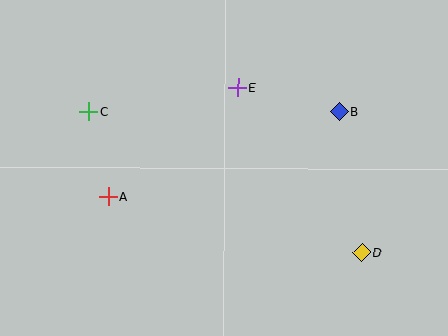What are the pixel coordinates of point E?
Point E is at (238, 88).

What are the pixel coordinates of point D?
Point D is at (362, 252).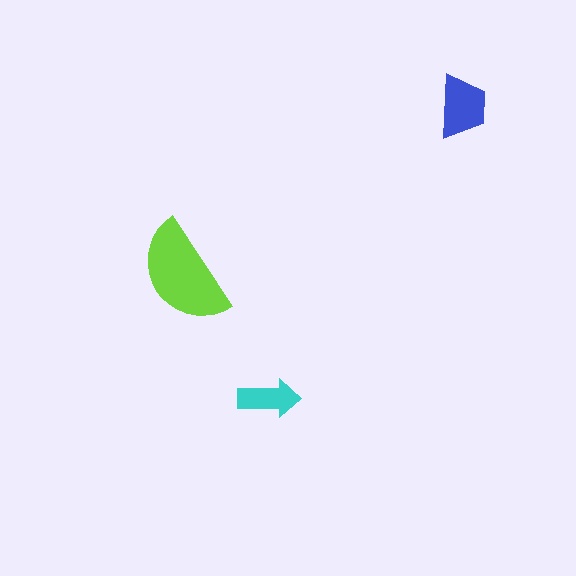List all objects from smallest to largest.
The cyan arrow, the blue trapezoid, the lime semicircle.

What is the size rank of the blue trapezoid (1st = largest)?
2nd.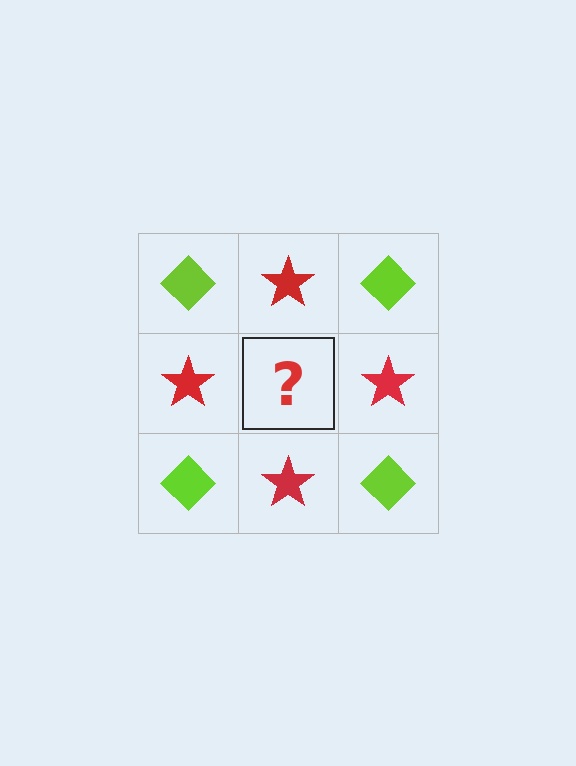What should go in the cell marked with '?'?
The missing cell should contain a lime diamond.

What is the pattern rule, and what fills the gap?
The rule is that it alternates lime diamond and red star in a checkerboard pattern. The gap should be filled with a lime diamond.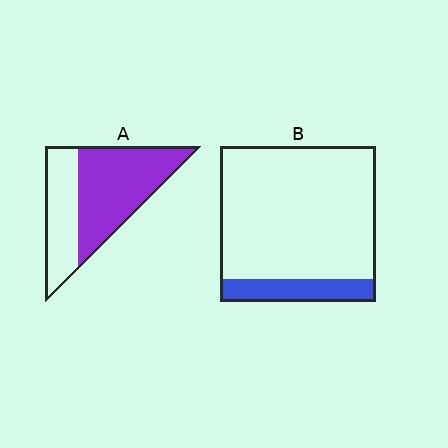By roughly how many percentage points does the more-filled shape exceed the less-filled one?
By roughly 50 percentage points (A over B).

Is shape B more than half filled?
No.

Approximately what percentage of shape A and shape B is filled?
A is approximately 60% and B is approximately 15%.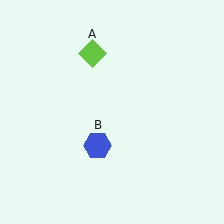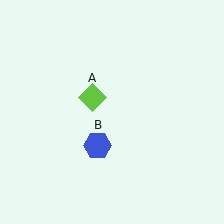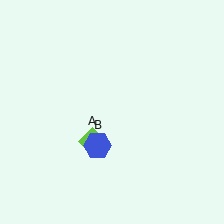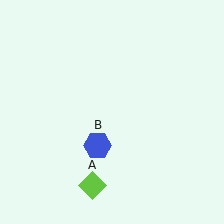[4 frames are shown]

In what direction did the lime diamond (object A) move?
The lime diamond (object A) moved down.